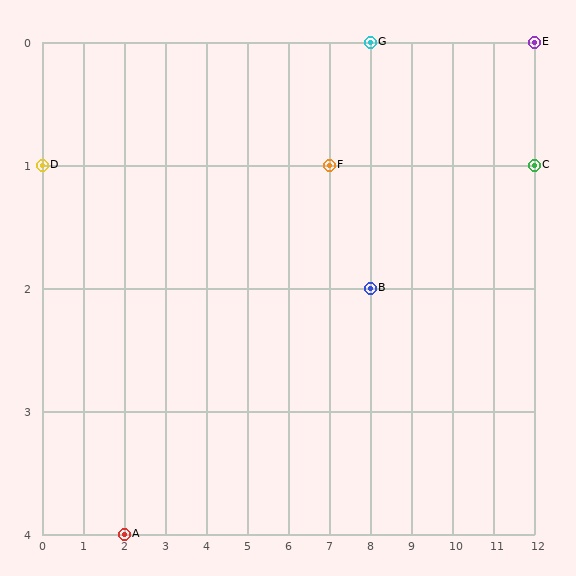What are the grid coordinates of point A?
Point A is at grid coordinates (2, 4).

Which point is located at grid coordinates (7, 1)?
Point F is at (7, 1).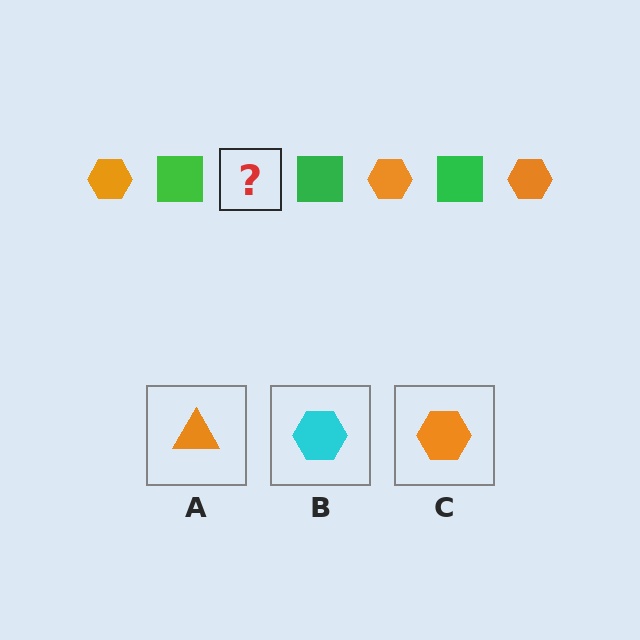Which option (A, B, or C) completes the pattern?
C.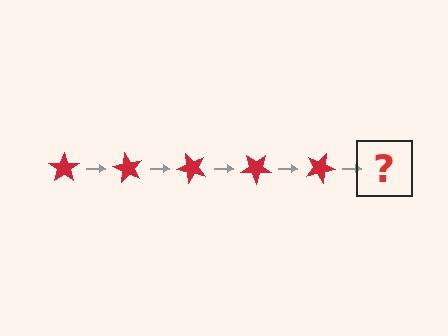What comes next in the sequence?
The next element should be a red star rotated 300 degrees.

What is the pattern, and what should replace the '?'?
The pattern is that the star rotates 60 degrees each step. The '?' should be a red star rotated 300 degrees.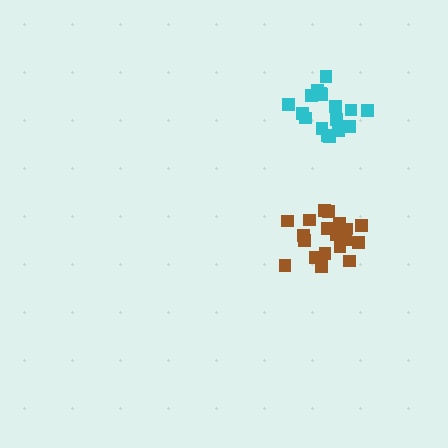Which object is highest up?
The cyan cluster is topmost.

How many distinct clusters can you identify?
There are 2 distinct clusters.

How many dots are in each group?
Group 1: 19 dots, Group 2: 18 dots (37 total).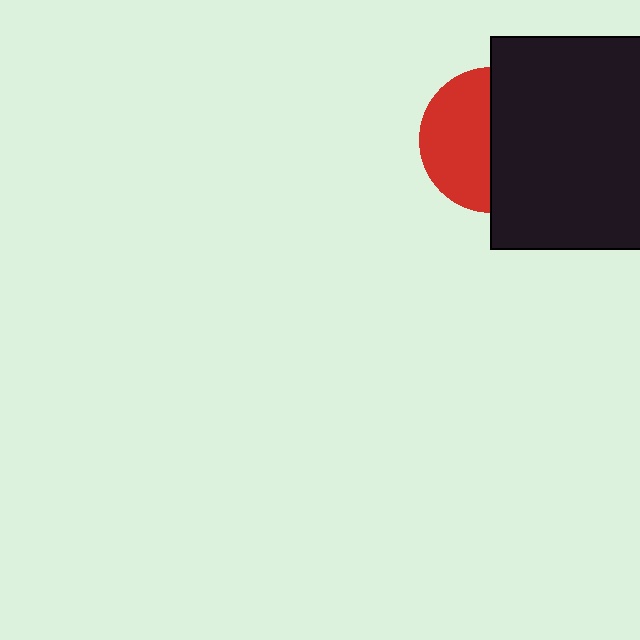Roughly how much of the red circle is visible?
About half of it is visible (roughly 48%).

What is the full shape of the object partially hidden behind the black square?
The partially hidden object is a red circle.